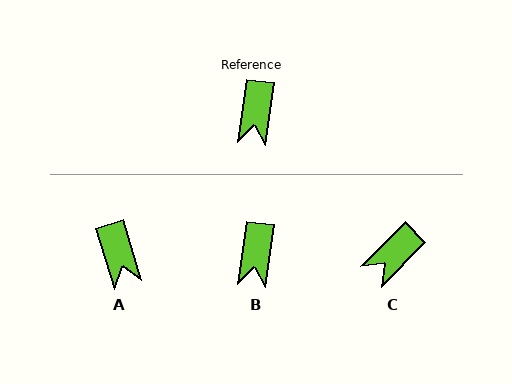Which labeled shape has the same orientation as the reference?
B.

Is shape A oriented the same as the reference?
No, it is off by about 24 degrees.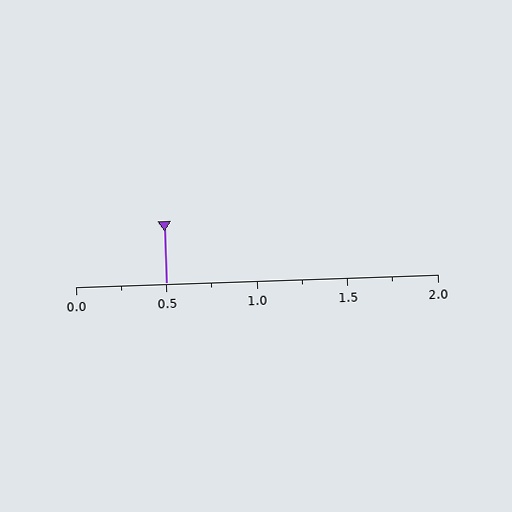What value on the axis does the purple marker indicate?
The marker indicates approximately 0.5.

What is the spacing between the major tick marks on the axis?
The major ticks are spaced 0.5 apart.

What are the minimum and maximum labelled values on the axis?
The axis runs from 0.0 to 2.0.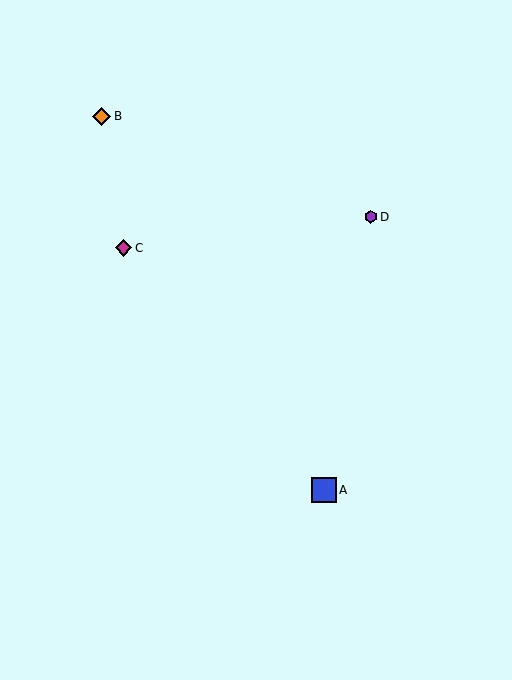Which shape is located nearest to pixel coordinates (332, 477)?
The blue square (labeled A) at (324, 490) is nearest to that location.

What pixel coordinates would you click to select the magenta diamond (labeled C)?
Click at (124, 248) to select the magenta diamond C.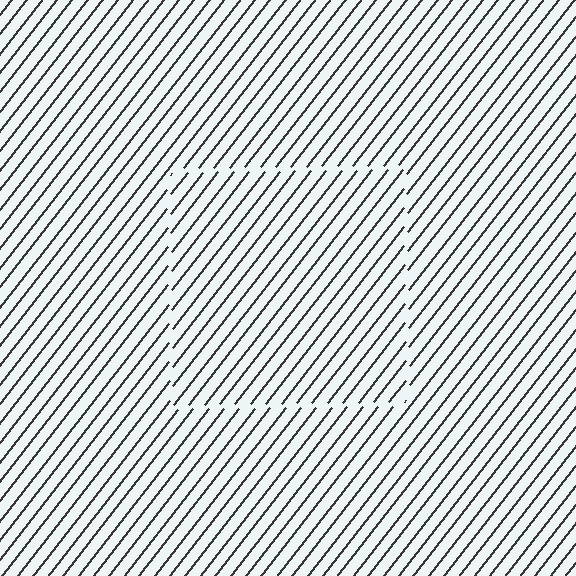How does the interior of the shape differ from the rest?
The interior of the shape contains the same grating, shifted by half a period — the contour is defined by the phase discontinuity where line-ends from the inner and outer gratings abut.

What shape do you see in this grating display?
An illusory square. The interior of the shape contains the same grating, shifted by half a period — the contour is defined by the phase discontinuity where line-ends from the inner and outer gratings abut.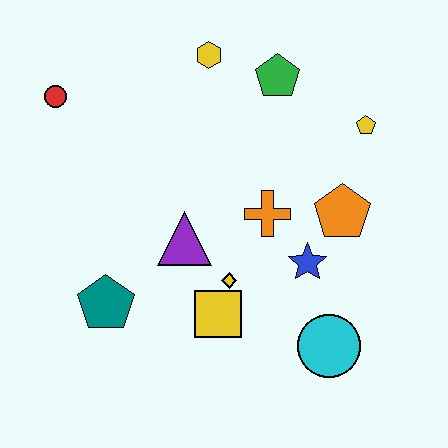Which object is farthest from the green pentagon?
The teal pentagon is farthest from the green pentagon.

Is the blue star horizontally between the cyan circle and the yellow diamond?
Yes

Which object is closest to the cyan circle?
The blue star is closest to the cyan circle.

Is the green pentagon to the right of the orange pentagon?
No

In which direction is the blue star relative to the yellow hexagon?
The blue star is below the yellow hexagon.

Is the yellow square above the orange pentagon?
No